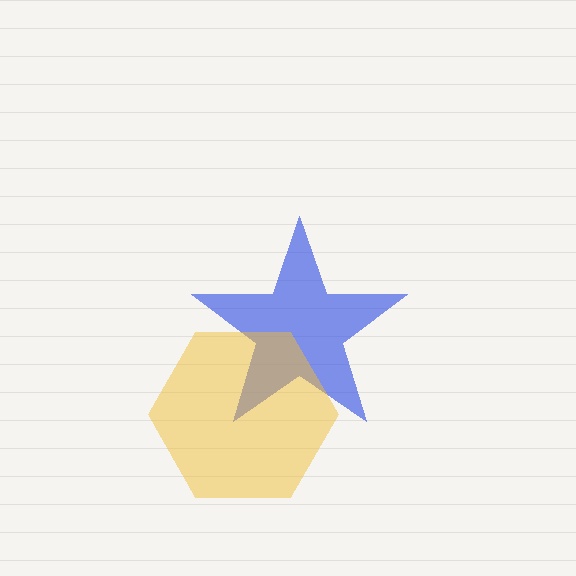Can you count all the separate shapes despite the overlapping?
Yes, there are 2 separate shapes.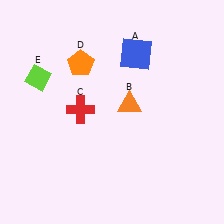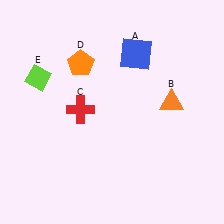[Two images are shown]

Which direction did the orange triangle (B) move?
The orange triangle (B) moved right.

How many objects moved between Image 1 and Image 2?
1 object moved between the two images.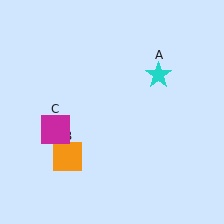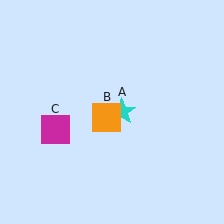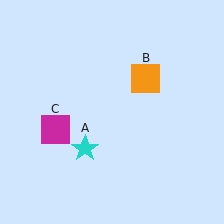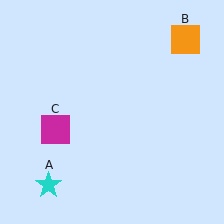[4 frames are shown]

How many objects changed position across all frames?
2 objects changed position: cyan star (object A), orange square (object B).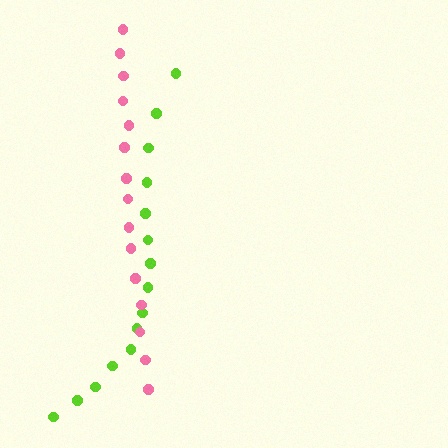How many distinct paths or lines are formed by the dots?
There are 2 distinct paths.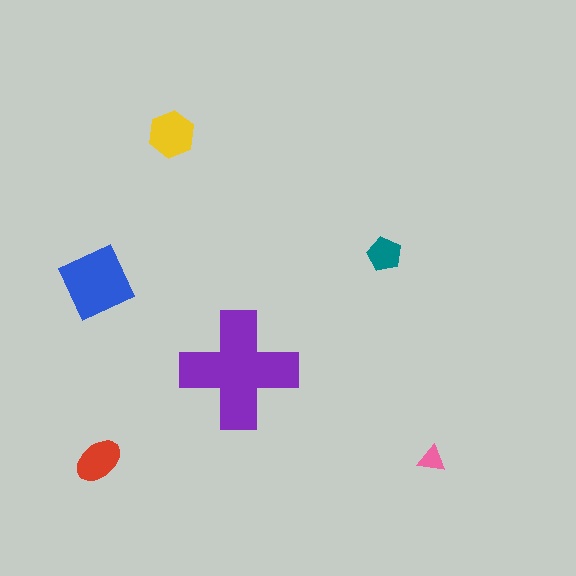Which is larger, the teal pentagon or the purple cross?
The purple cross.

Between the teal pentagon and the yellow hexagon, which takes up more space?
The yellow hexagon.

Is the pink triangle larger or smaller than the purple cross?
Smaller.